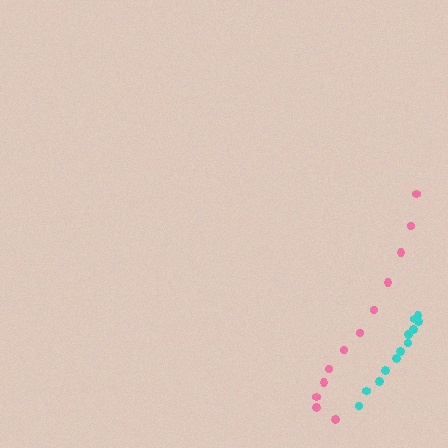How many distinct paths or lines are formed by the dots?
There are 2 distinct paths.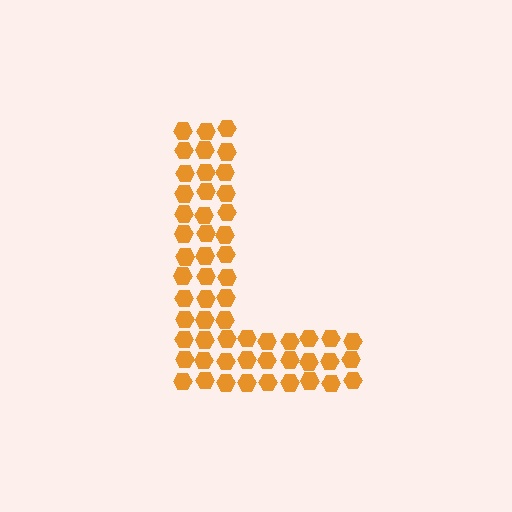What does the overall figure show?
The overall figure shows the letter L.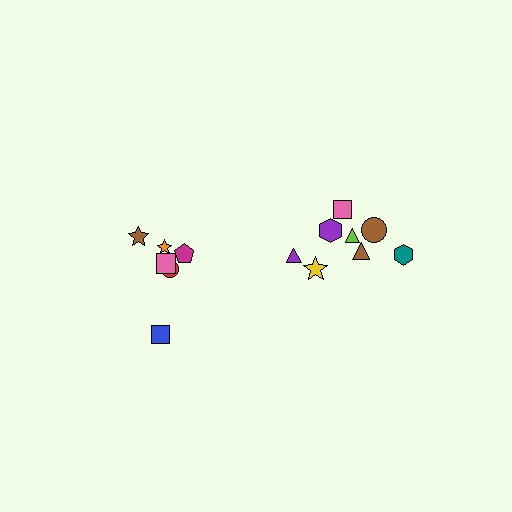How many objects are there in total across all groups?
There are 14 objects.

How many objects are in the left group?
There are 6 objects.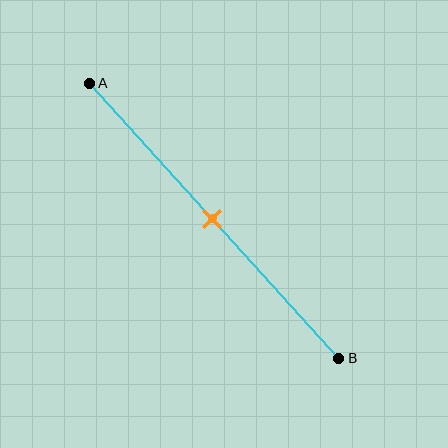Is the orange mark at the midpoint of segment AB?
Yes, the mark is approximately at the midpoint.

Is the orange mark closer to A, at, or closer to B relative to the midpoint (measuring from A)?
The orange mark is approximately at the midpoint of segment AB.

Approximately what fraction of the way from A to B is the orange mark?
The orange mark is approximately 50% of the way from A to B.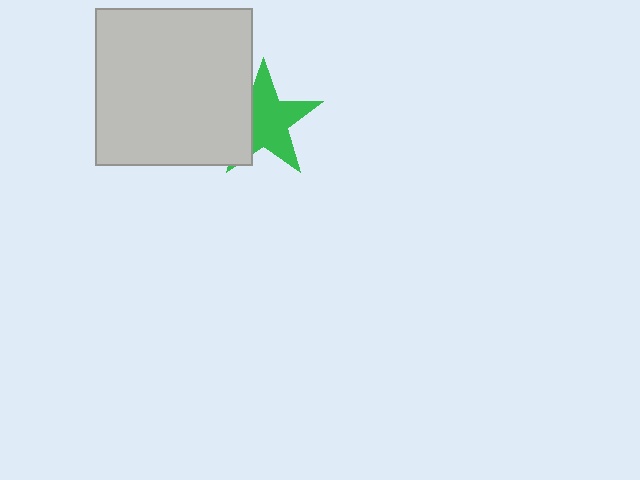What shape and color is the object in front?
The object in front is a light gray square.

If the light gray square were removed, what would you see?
You would see the complete green star.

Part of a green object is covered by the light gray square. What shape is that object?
It is a star.